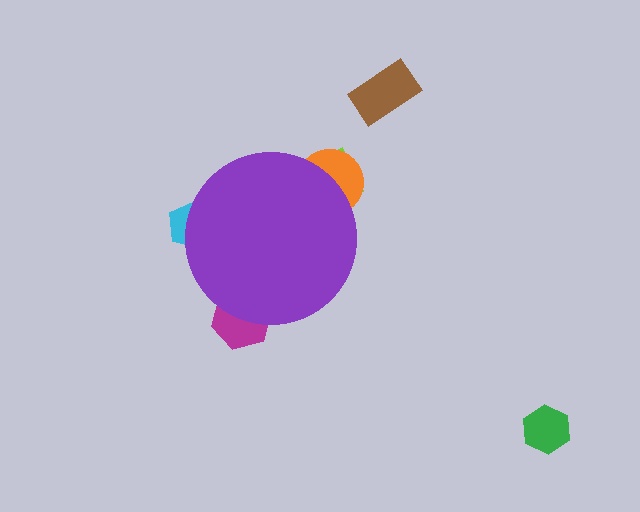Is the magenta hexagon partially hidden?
Yes, the magenta hexagon is partially hidden behind the purple circle.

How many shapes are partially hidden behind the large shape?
4 shapes are partially hidden.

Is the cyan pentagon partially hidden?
Yes, the cyan pentagon is partially hidden behind the purple circle.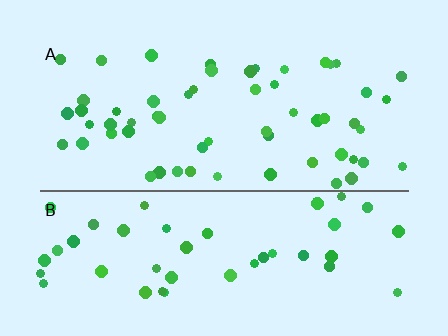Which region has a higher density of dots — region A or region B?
A (the top).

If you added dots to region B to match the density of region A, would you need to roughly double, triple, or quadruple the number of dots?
Approximately double.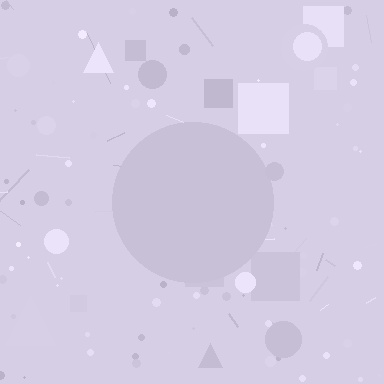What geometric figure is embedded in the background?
A circle is embedded in the background.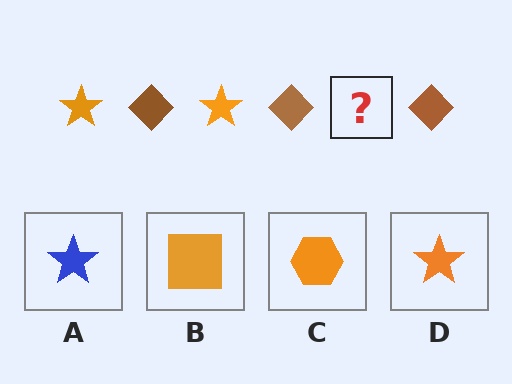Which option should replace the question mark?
Option D.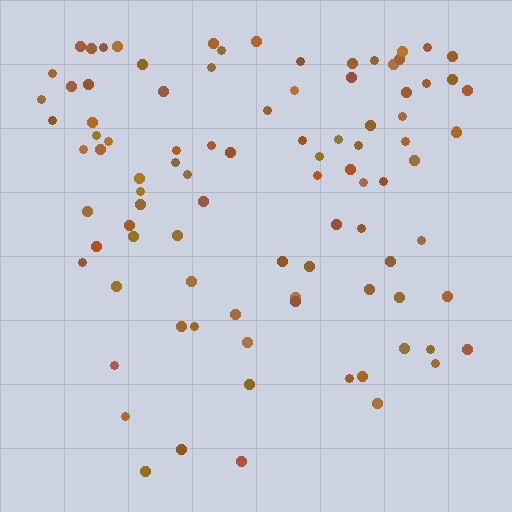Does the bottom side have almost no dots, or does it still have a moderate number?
Still a moderate number, just noticeably fewer than the top.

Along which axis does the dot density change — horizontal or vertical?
Vertical.